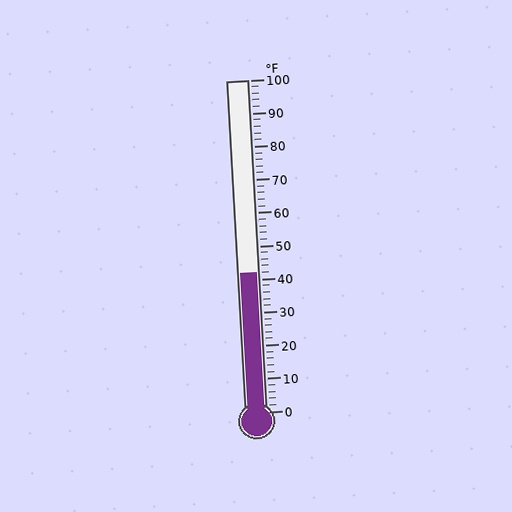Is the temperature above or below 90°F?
The temperature is below 90°F.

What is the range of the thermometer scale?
The thermometer scale ranges from 0°F to 100°F.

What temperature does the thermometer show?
The thermometer shows approximately 42°F.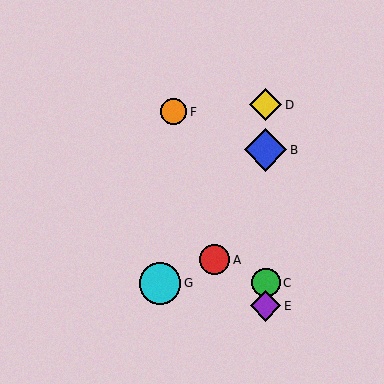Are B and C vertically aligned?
Yes, both are at x≈266.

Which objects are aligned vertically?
Objects B, C, D, E are aligned vertically.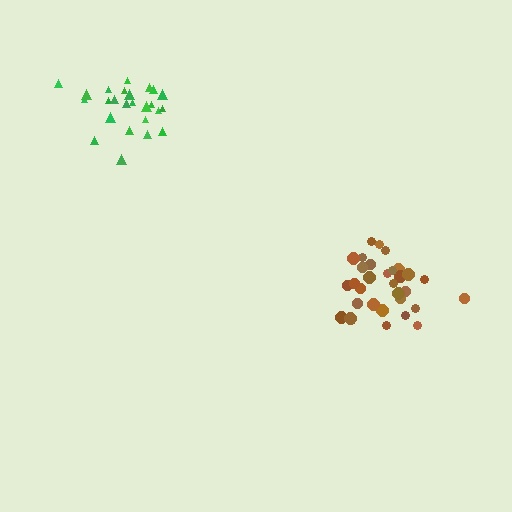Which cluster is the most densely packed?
Brown.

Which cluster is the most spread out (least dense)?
Green.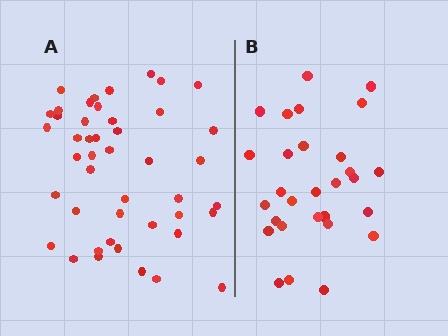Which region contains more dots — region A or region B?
Region A (the left region) has more dots.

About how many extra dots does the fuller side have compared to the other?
Region A has approximately 15 more dots than region B.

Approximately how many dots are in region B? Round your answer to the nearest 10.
About 30 dots. (The exact count is 29, which rounds to 30.)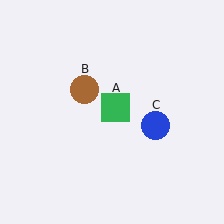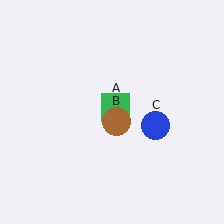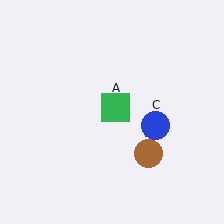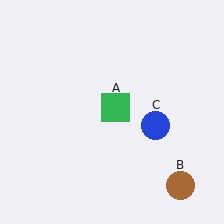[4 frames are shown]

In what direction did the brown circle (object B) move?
The brown circle (object B) moved down and to the right.